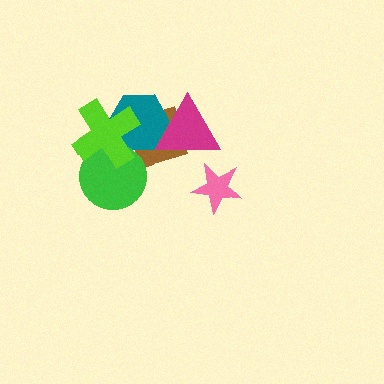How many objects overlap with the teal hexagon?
3 objects overlap with the teal hexagon.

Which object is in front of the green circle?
The lime cross is in front of the green circle.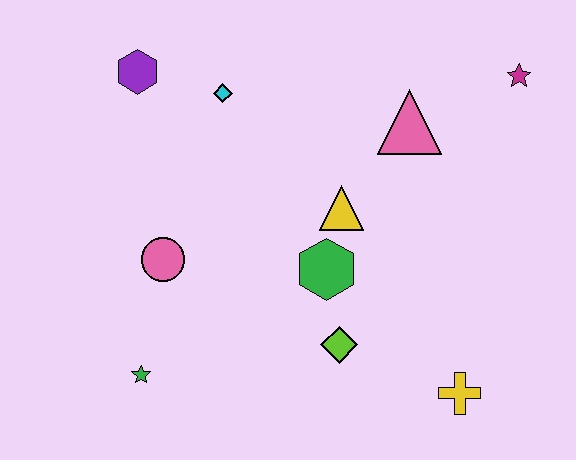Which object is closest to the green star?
The pink circle is closest to the green star.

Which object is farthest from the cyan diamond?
The yellow cross is farthest from the cyan diamond.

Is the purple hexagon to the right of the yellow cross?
No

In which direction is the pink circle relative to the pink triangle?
The pink circle is to the left of the pink triangle.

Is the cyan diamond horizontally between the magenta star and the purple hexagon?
Yes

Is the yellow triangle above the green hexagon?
Yes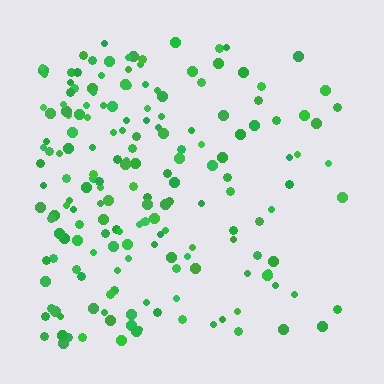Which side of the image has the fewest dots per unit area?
The right.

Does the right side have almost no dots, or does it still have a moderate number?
Still a moderate number, just noticeably fewer than the left.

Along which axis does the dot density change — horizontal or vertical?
Horizontal.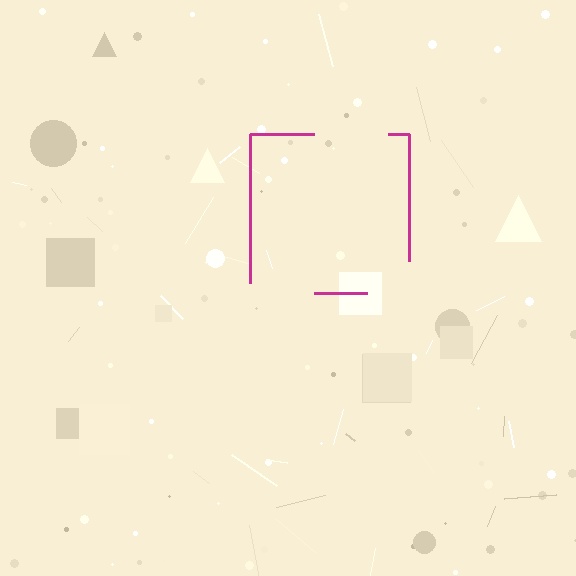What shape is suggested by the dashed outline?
The dashed outline suggests a square.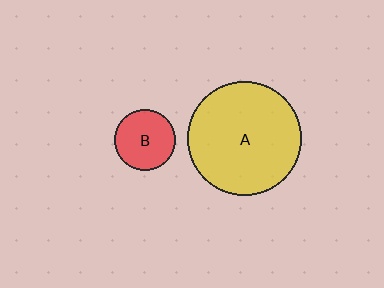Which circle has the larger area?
Circle A (yellow).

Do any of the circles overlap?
No, none of the circles overlap.